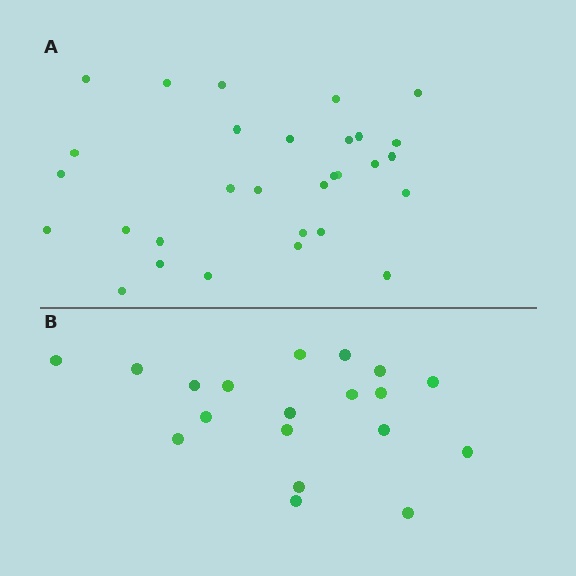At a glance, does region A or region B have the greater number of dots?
Region A (the top region) has more dots.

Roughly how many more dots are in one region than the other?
Region A has roughly 12 or so more dots than region B.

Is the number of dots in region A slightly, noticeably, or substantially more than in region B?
Region A has substantially more. The ratio is roughly 1.6 to 1.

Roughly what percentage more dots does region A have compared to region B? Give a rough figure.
About 60% more.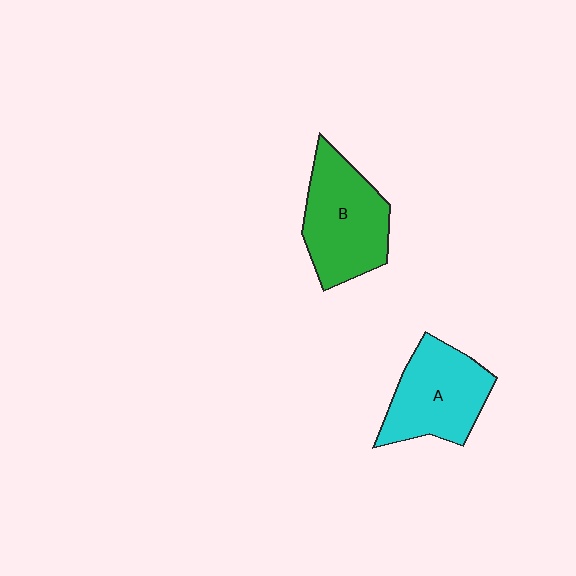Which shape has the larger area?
Shape B (green).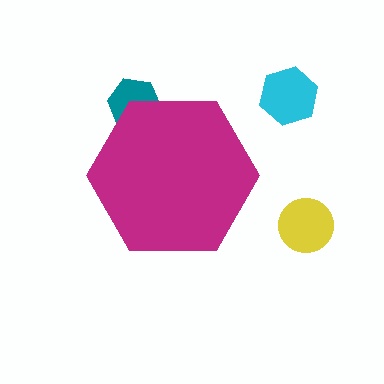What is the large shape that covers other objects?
A magenta hexagon.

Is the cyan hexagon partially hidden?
No, the cyan hexagon is fully visible.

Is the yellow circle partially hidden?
No, the yellow circle is fully visible.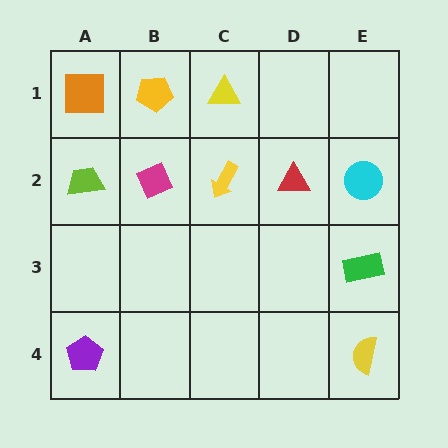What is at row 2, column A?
A lime trapezoid.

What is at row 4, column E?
A yellow semicircle.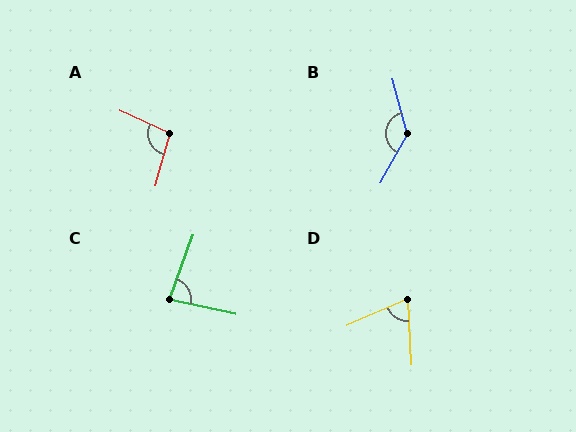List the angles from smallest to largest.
D (69°), C (82°), A (99°), B (136°).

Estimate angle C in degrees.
Approximately 82 degrees.